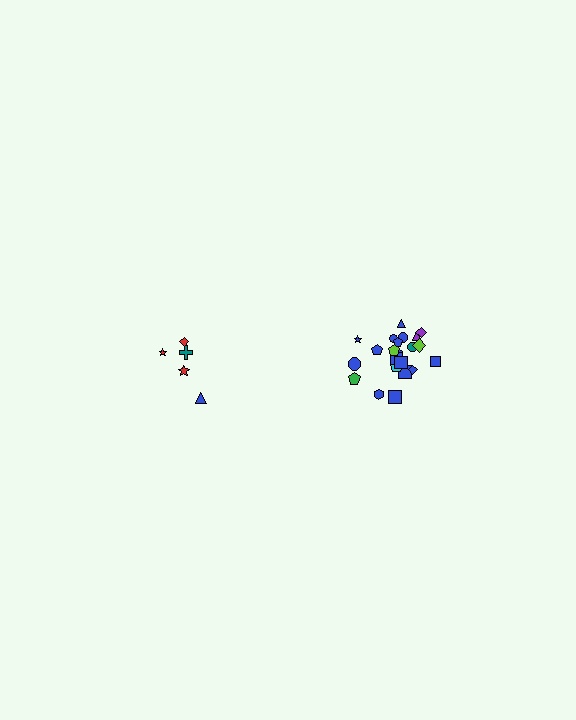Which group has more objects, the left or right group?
The right group.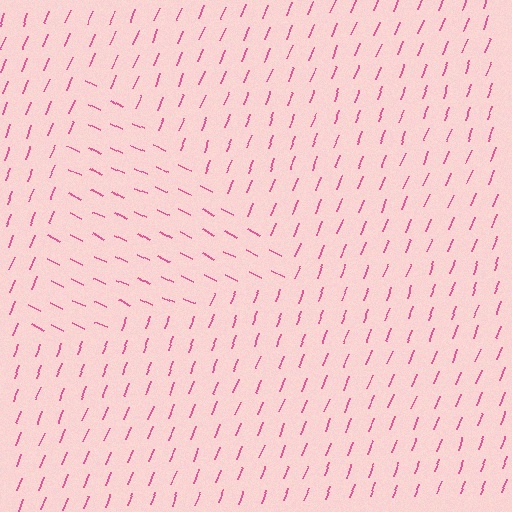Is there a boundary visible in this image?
Yes, there is a texture boundary formed by a change in line orientation.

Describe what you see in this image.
The image is filled with small pink line segments. A triangle region in the image has lines oriented differently from the surrounding lines, creating a visible texture boundary.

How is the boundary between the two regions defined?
The boundary is defined purely by a change in line orientation (approximately 86 degrees difference). All lines are the same color and thickness.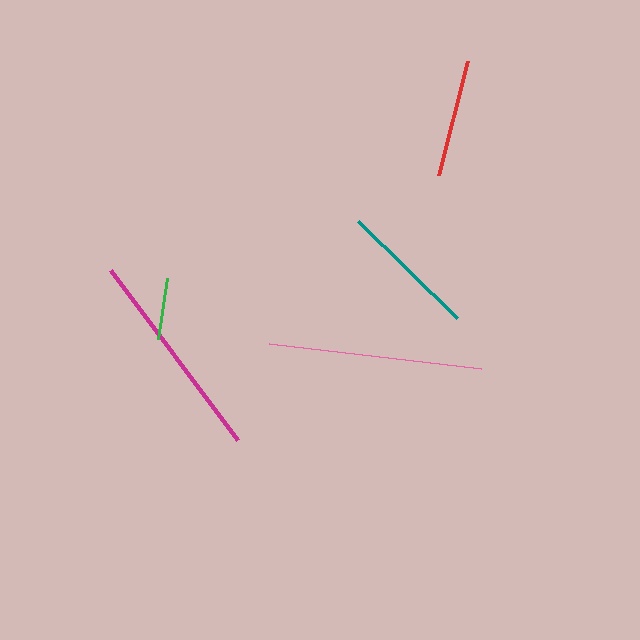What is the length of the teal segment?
The teal segment is approximately 139 pixels long.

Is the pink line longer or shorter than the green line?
The pink line is longer than the green line.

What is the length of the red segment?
The red segment is approximately 118 pixels long.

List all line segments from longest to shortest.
From longest to shortest: pink, magenta, teal, red, green.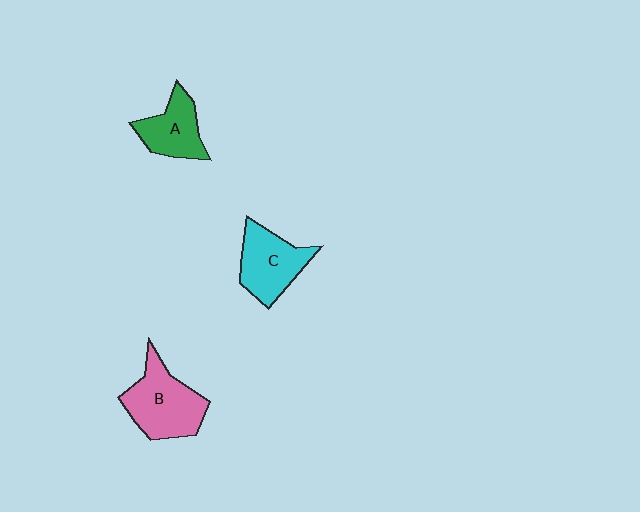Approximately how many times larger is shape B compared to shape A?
Approximately 1.4 times.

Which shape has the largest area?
Shape B (pink).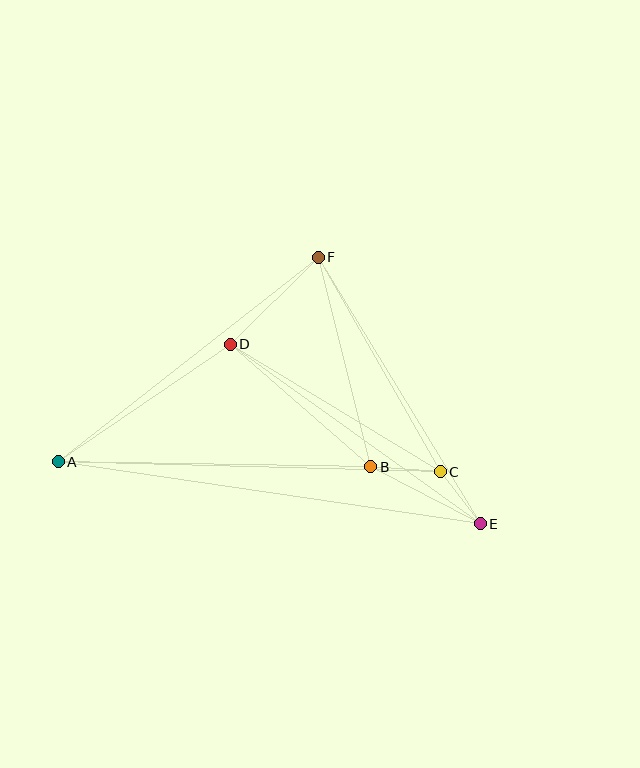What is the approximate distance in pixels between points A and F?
The distance between A and F is approximately 331 pixels.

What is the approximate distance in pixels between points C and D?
The distance between C and D is approximately 246 pixels.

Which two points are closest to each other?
Points C and E are closest to each other.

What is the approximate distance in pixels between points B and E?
The distance between B and E is approximately 123 pixels.